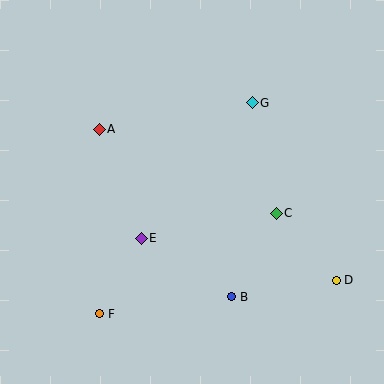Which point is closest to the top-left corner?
Point A is closest to the top-left corner.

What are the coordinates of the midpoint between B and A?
The midpoint between B and A is at (166, 213).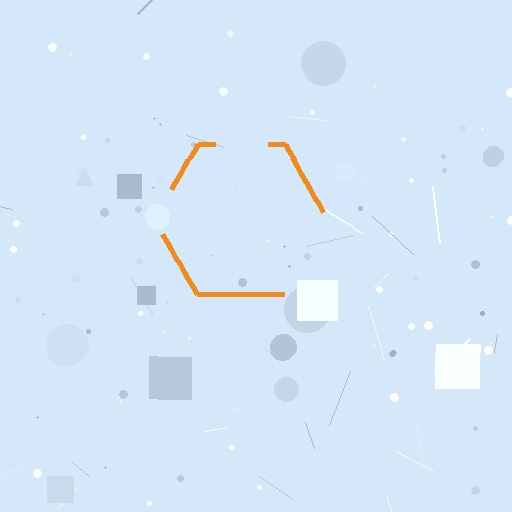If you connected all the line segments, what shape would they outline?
They would outline a hexagon.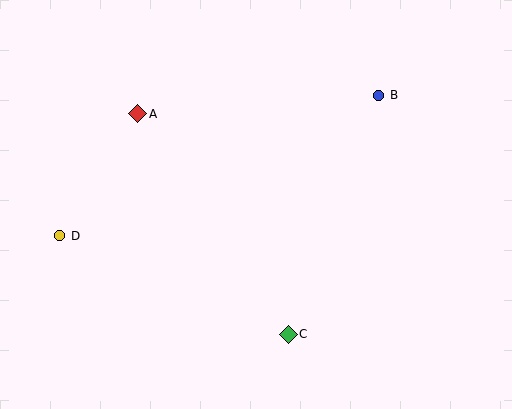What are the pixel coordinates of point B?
Point B is at (379, 95).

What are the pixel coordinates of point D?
Point D is at (60, 236).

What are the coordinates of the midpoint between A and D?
The midpoint between A and D is at (99, 175).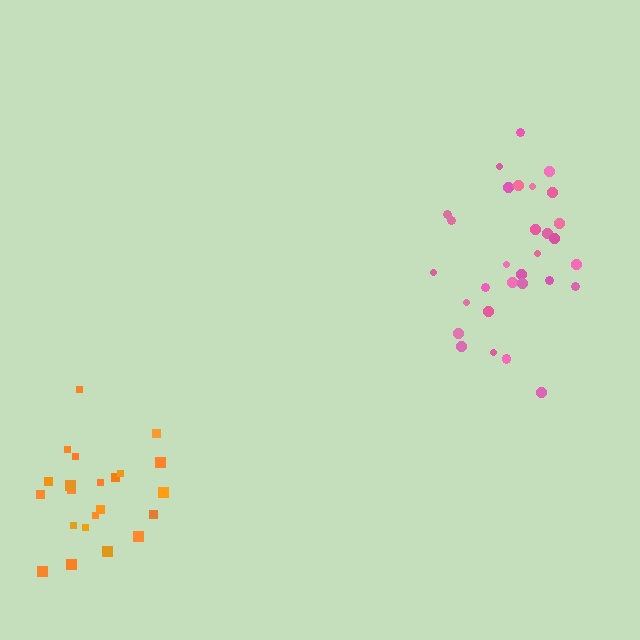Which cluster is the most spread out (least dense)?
Pink.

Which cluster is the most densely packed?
Orange.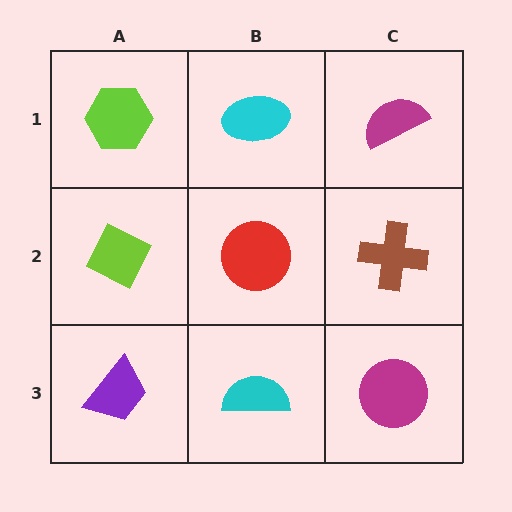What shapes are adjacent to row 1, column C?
A brown cross (row 2, column C), a cyan ellipse (row 1, column B).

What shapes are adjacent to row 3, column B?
A red circle (row 2, column B), a purple trapezoid (row 3, column A), a magenta circle (row 3, column C).